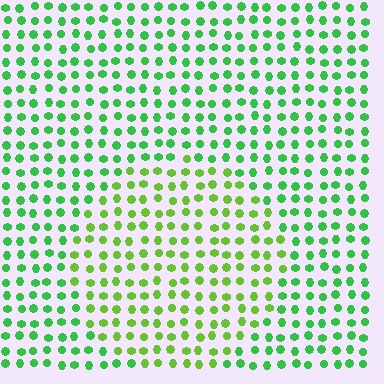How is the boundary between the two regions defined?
The boundary is defined purely by a slight shift in hue (about 31 degrees). Spacing, size, and orientation are identical on both sides.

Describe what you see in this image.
The image is filled with small green elements in a uniform arrangement. A circle-shaped region is visible where the elements are tinted to a slightly different hue, forming a subtle color boundary.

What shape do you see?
I see a circle.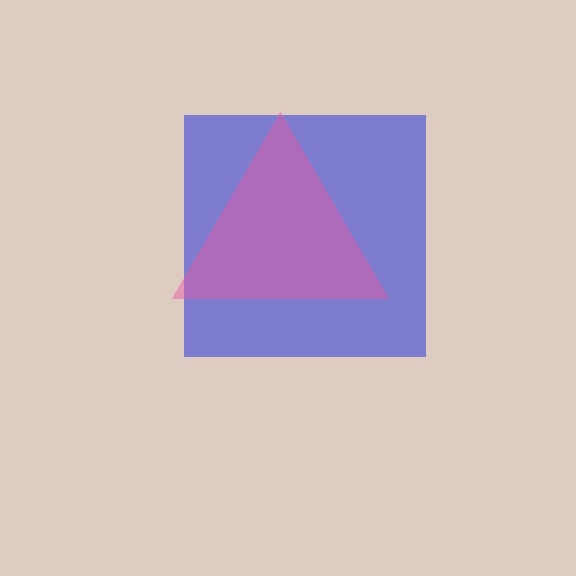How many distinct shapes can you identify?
There are 2 distinct shapes: a blue square, a pink triangle.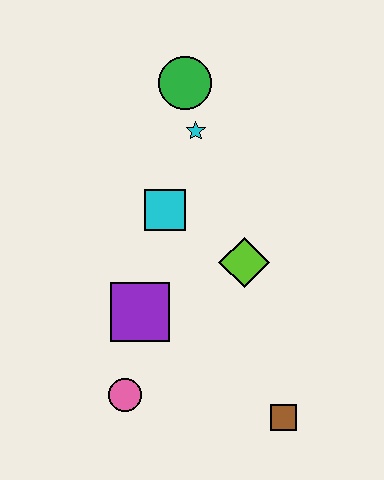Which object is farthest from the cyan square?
The brown square is farthest from the cyan square.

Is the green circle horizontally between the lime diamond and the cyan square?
Yes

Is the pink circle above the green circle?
No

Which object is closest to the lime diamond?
The cyan square is closest to the lime diamond.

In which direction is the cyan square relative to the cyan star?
The cyan square is below the cyan star.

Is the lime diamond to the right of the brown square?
No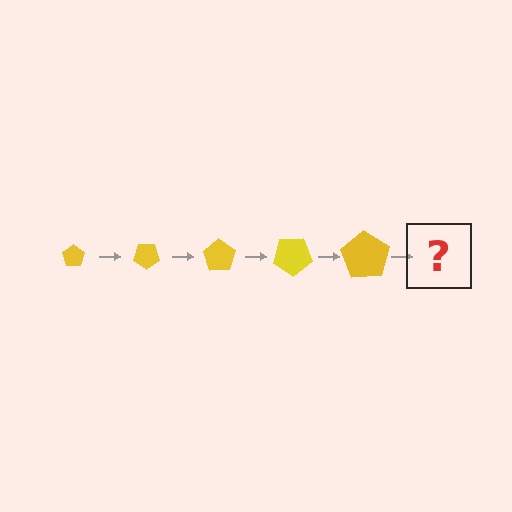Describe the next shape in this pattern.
It should be a pentagon, larger than the previous one and rotated 175 degrees from the start.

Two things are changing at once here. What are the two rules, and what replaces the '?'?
The two rules are that the pentagon grows larger each step and it rotates 35 degrees each step. The '?' should be a pentagon, larger than the previous one and rotated 175 degrees from the start.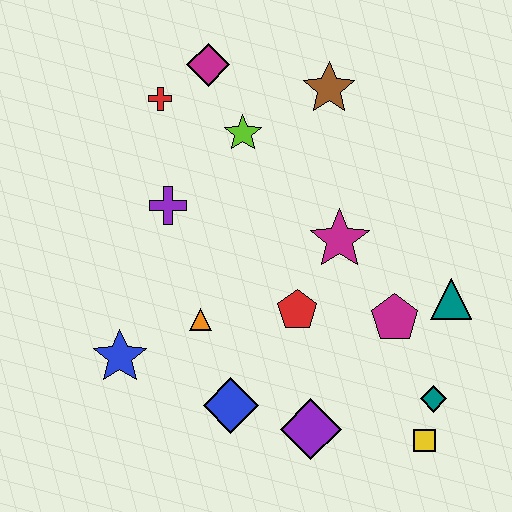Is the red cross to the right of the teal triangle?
No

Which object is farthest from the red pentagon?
The magenta diamond is farthest from the red pentagon.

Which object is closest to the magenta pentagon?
The teal triangle is closest to the magenta pentagon.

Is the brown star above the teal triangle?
Yes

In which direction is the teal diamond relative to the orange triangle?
The teal diamond is to the right of the orange triangle.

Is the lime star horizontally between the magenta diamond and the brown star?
Yes